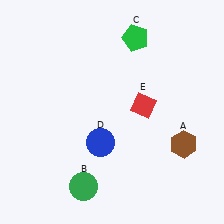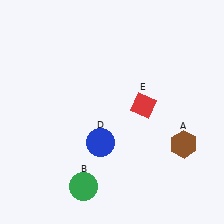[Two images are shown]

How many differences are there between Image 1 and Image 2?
There is 1 difference between the two images.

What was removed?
The green pentagon (C) was removed in Image 2.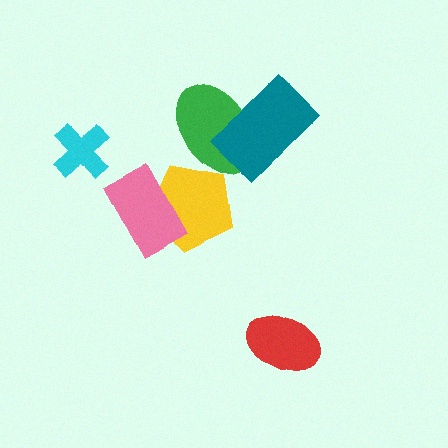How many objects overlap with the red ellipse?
0 objects overlap with the red ellipse.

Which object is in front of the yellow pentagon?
The pink rectangle is in front of the yellow pentagon.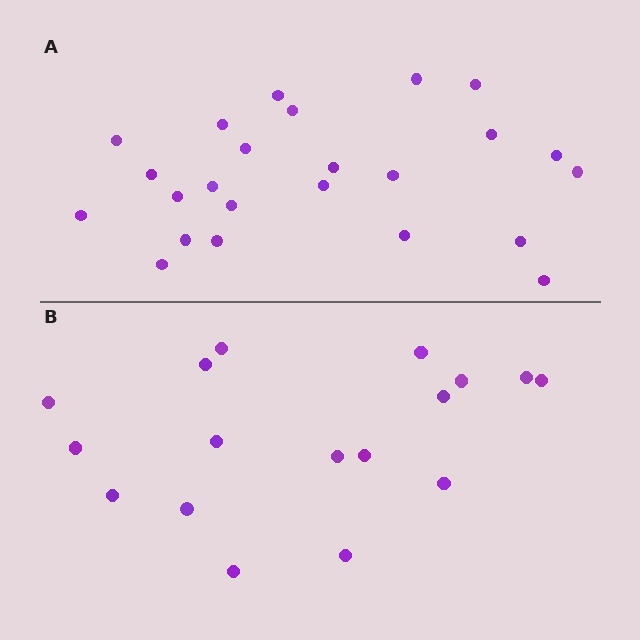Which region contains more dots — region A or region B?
Region A (the top region) has more dots.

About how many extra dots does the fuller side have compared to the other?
Region A has roughly 8 or so more dots than region B.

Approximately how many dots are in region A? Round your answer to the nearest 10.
About 20 dots. (The exact count is 24, which rounds to 20.)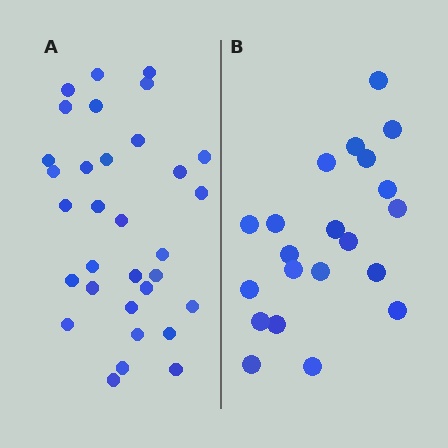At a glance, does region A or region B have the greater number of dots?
Region A (the left region) has more dots.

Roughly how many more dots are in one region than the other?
Region A has roughly 12 or so more dots than region B.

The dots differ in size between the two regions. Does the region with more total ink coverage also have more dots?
No. Region B has more total ink coverage because its dots are larger, but region A actually contains more individual dots. Total area can be misleading — the number of items is what matters here.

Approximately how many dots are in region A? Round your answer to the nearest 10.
About 30 dots. (The exact count is 32, which rounds to 30.)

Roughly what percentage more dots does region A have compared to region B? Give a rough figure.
About 50% more.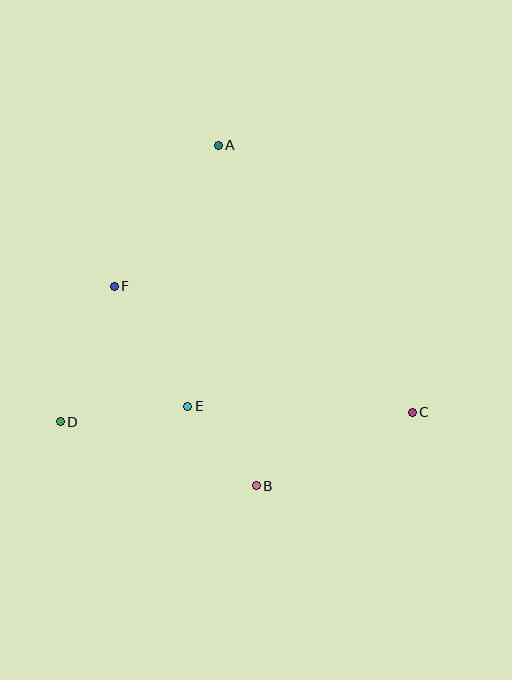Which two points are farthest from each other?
Points C and D are farthest from each other.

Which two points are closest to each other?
Points B and E are closest to each other.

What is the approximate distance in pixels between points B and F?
The distance between B and F is approximately 245 pixels.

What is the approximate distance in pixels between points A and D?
The distance between A and D is approximately 318 pixels.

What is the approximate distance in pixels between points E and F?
The distance between E and F is approximately 141 pixels.